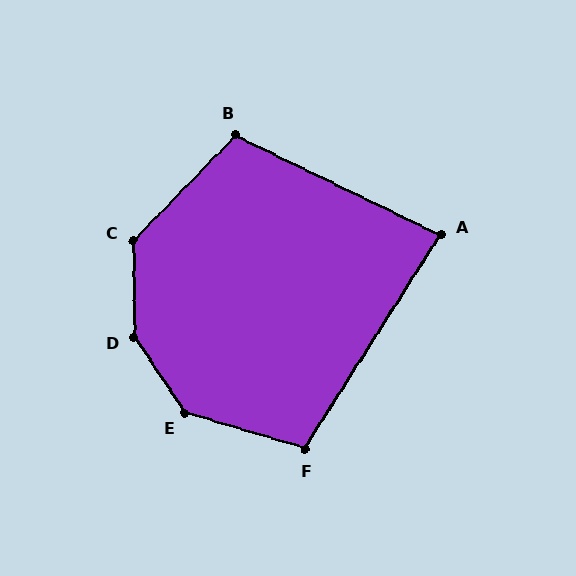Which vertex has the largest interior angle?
D, at approximately 146 degrees.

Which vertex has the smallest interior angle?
A, at approximately 83 degrees.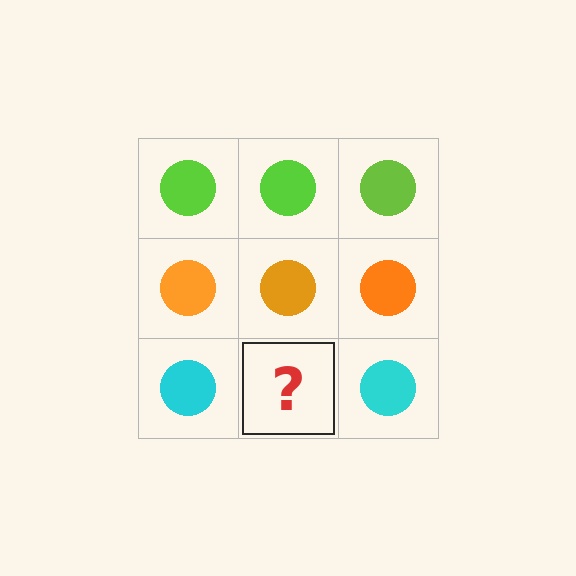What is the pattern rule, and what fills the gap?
The rule is that each row has a consistent color. The gap should be filled with a cyan circle.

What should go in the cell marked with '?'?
The missing cell should contain a cyan circle.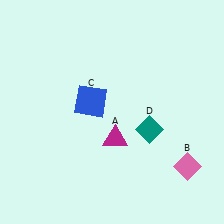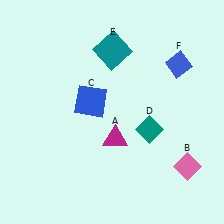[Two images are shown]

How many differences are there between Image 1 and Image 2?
There are 2 differences between the two images.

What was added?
A teal square (E), a blue diamond (F) were added in Image 2.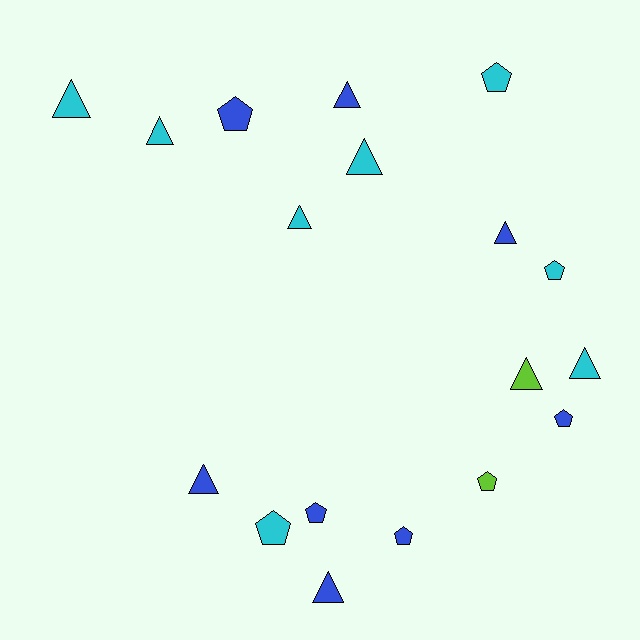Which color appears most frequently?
Cyan, with 8 objects.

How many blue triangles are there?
There are 4 blue triangles.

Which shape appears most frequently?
Triangle, with 10 objects.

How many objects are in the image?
There are 18 objects.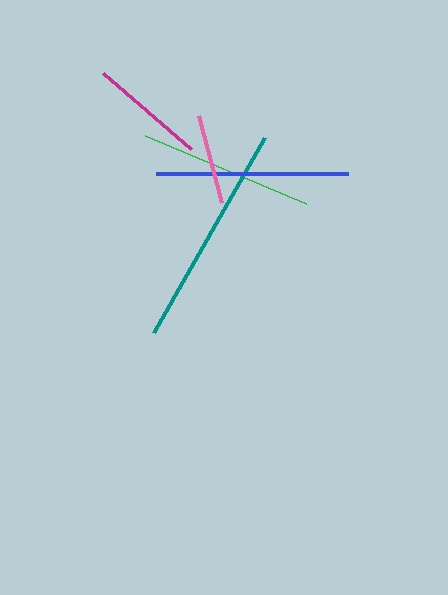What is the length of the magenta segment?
The magenta segment is approximately 117 pixels long.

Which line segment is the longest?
The teal line is the longest at approximately 225 pixels.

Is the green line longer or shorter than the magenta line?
The green line is longer than the magenta line.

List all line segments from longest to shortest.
From longest to shortest: teal, blue, green, magenta, pink.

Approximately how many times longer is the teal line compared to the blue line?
The teal line is approximately 1.2 times the length of the blue line.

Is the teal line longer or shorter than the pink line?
The teal line is longer than the pink line.